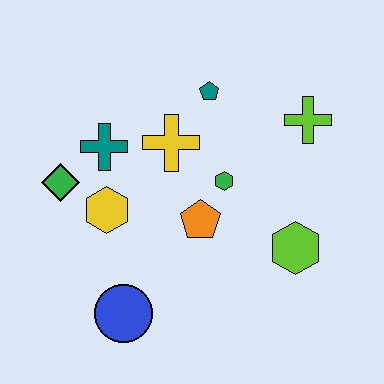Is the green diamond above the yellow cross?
No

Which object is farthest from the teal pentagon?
The blue circle is farthest from the teal pentagon.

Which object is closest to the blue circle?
The yellow hexagon is closest to the blue circle.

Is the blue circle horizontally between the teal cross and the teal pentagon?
Yes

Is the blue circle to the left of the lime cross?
Yes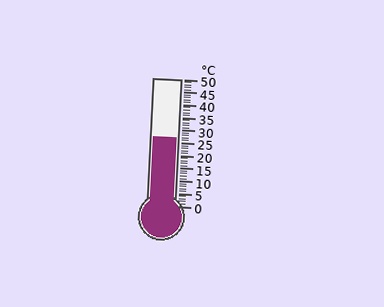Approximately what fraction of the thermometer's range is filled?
The thermometer is filled to approximately 55% of its range.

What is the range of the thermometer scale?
The thermometer scale ranges from 0°C to 50°C.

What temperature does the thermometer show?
The thermometer shows approximately 27°C.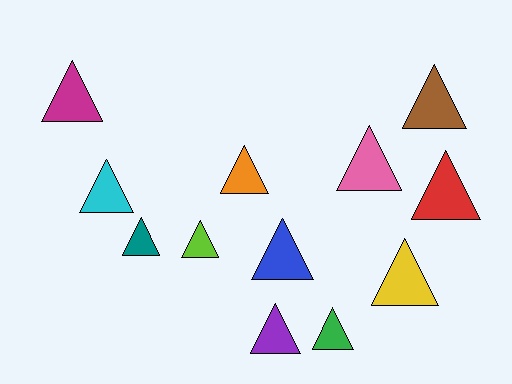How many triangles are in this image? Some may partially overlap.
There are 12 triangles.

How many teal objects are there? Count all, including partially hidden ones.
There is 1 teal object.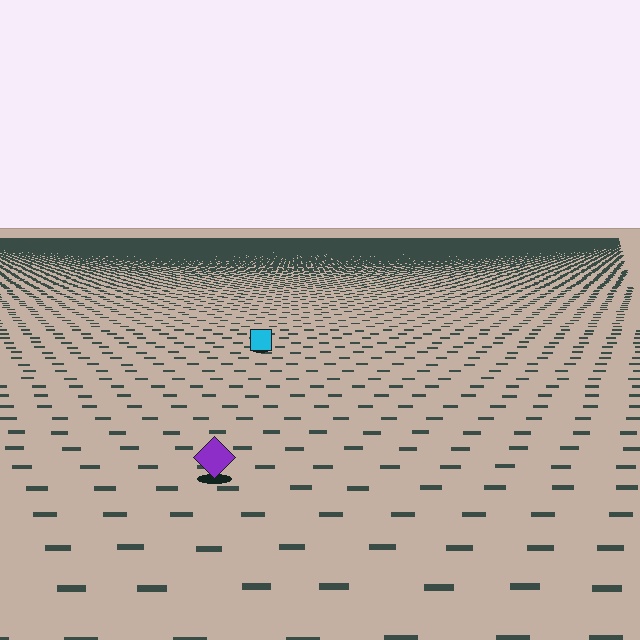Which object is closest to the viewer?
The purple diamond is closest. The texture marks near it are larger and more spread out.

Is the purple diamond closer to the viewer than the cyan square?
Yes. The purple diamond is closer — you can tell from the texture gradient: the ground texture is coarser near it.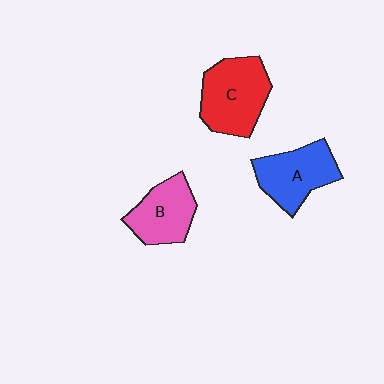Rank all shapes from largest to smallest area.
From largest to smallest: C (red), A (blue), B (pink).